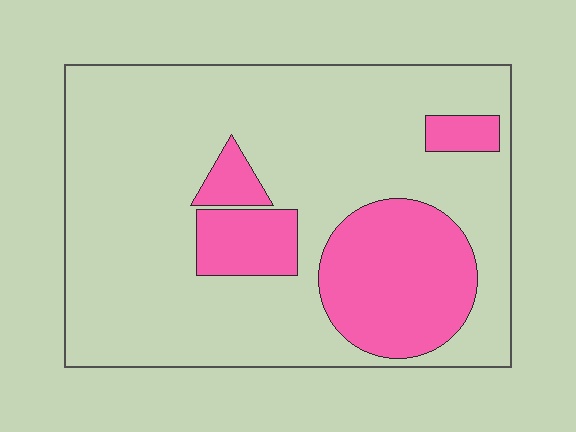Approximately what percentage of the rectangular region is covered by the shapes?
Approximately 25%.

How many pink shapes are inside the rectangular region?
4.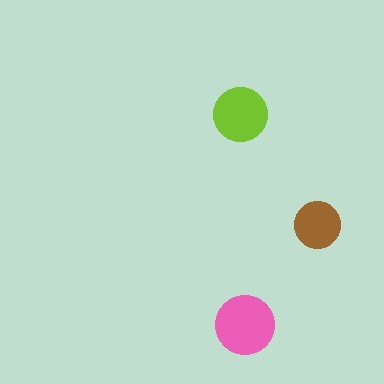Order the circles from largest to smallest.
the pink one, the lime one, the brown one.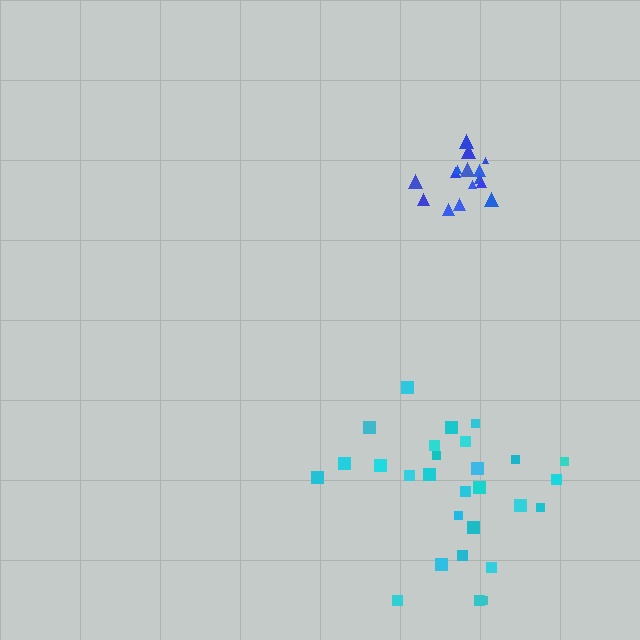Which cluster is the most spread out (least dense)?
Cyan.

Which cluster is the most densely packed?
Blue.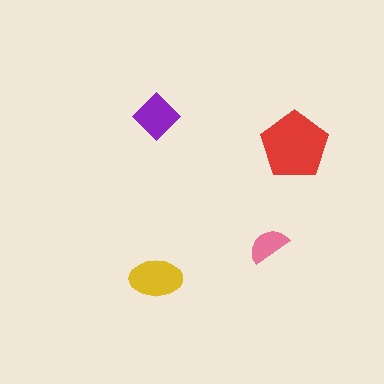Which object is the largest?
The red pentagon.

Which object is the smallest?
The pink semicircle.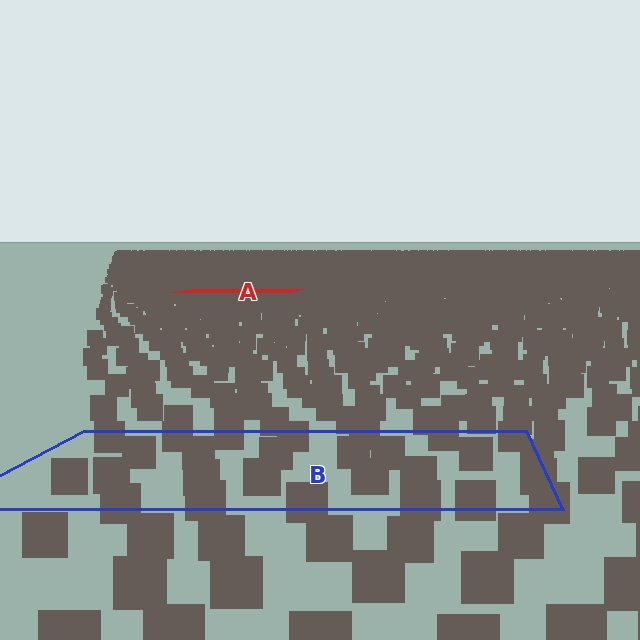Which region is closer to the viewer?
Region B is closer. The texture elements there are larger and more spread out.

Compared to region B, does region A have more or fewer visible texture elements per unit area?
Region A has more texture elements per unit area — they are packed more densely because it is farther away.